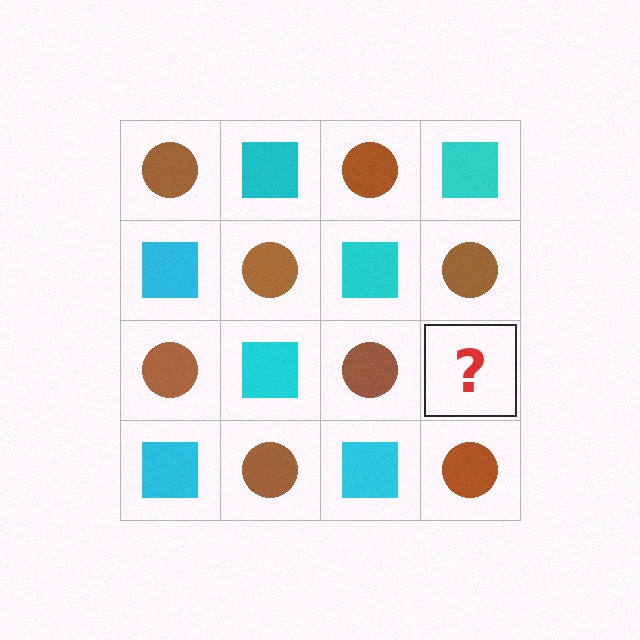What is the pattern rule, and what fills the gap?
The rule is that it alternates brown circle and cyan square in a checkerboard pattern. The gap should be filled with a cyan square.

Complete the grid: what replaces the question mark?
The question mark should be replaced with a cyan square.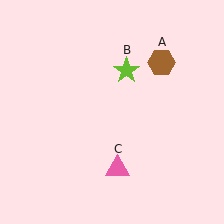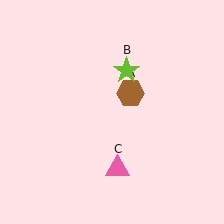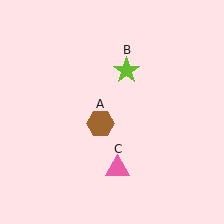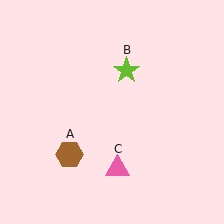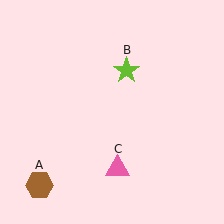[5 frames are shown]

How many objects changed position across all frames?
1 object changed position: brown hexagon (object A).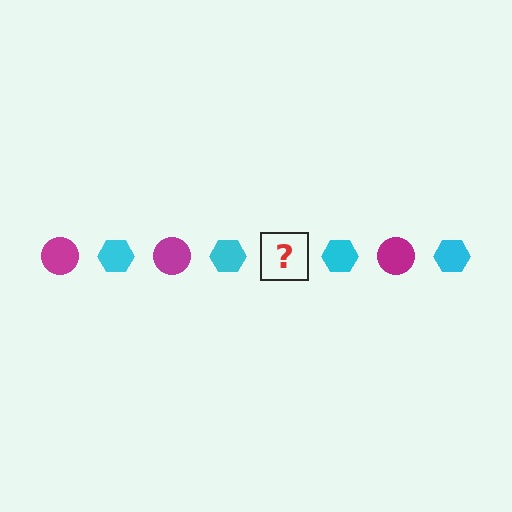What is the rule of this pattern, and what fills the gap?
The rule is that the pattern alternates between magenta circle and cyan hexagon. The gap should be filled with a magenta circle.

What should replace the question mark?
The question mark should be replaced with a magenta circle.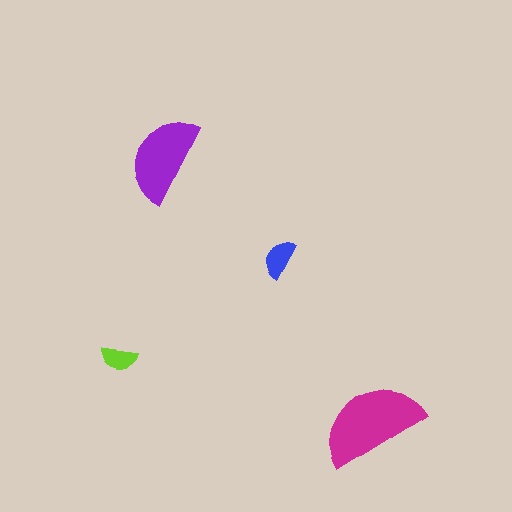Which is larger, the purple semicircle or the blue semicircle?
The purple one.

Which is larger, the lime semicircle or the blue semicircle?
The blue one.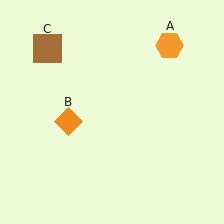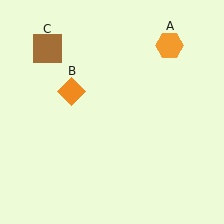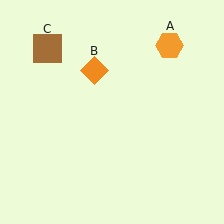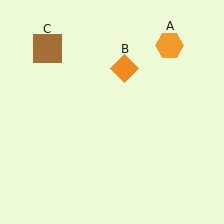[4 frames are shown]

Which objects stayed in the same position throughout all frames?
Orange hexagon (object A) and brown square (object C) remained stationary.